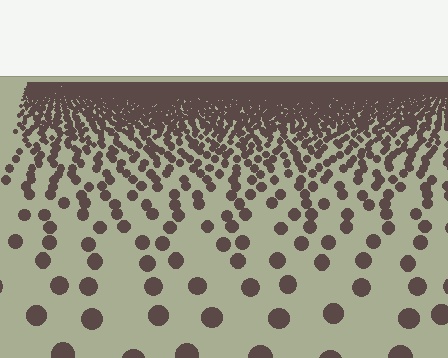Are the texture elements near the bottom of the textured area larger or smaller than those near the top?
Larger. Near the bottom, elements are closer to the viewer and appear at a bigger on-screen size.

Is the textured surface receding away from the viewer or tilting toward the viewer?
The surface is receding away from the viewer. Texture elements get smaller and denser toward the top.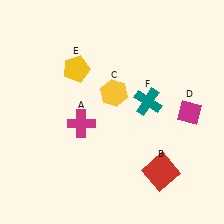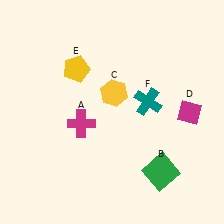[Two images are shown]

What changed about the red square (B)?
In Image 1, B is red. In Image 2, it changed to green.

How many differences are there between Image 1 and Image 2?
There is 1 difference between the two images.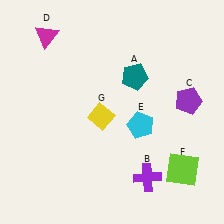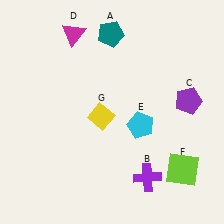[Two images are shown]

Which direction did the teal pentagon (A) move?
The teal pentagon (A) moved up.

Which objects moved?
The objects that moved are: the teal pentagon (A), the magenta triangle (D).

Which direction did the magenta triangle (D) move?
The magenta triangle (D) moved right.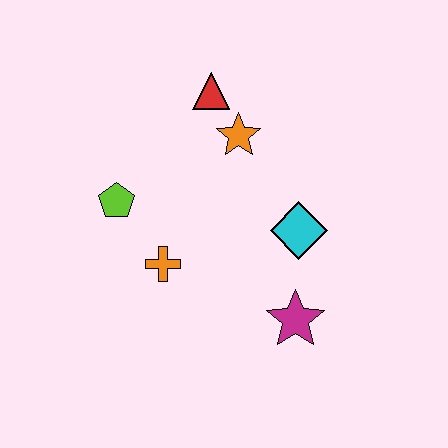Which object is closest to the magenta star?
The cyan diamond is closest to the magenta star.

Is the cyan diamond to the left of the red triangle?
No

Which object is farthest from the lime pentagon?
The magenta star is farthest from the lime pentagon.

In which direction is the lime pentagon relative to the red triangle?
The lime pentagon is below the red triangle.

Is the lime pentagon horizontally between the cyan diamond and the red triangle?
No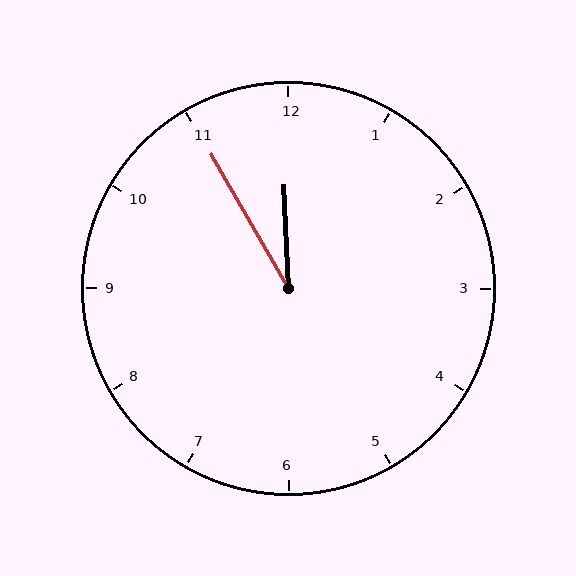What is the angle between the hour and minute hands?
Approximately 28 degrees.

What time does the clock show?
11:55.